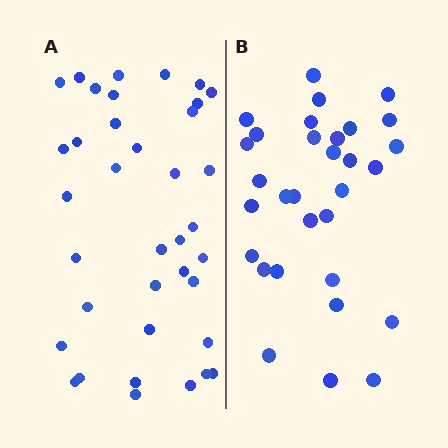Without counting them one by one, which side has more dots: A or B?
Region A (the left region) has more dots.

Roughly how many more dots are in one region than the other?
Region A has about 6 more dots than region B.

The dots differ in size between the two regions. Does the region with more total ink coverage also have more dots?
No. Region B has more total ink coverage because its dots are larger, but region A actually contains more individual dots. Total area can be misleading — the number of items is what matters here.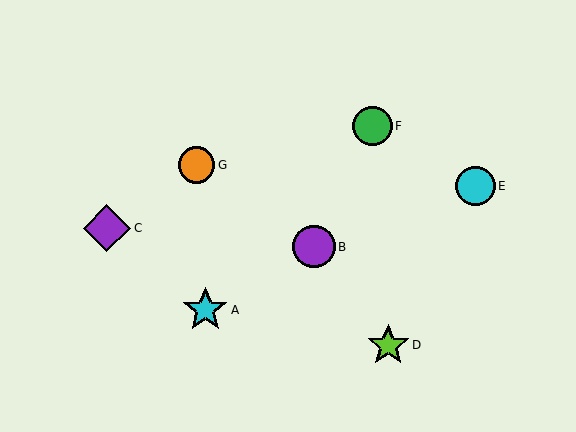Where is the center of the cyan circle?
The center of the cyan circle is at (475, 186).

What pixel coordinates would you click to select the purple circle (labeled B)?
Click at (314, 247) to select the purple circle B.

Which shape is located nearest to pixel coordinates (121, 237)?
The purple diamond (labeled C) at (107, 228) is nearest to that location.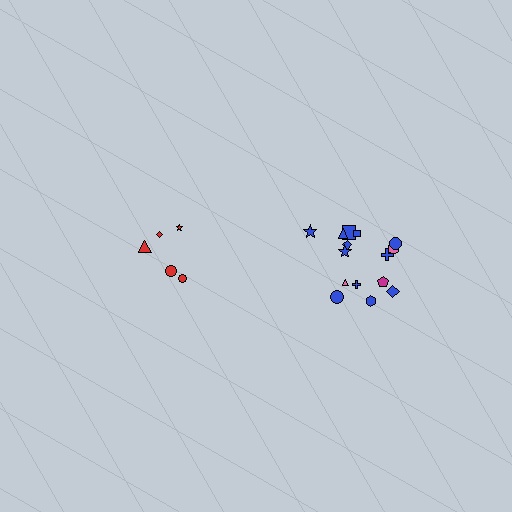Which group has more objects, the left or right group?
The right group.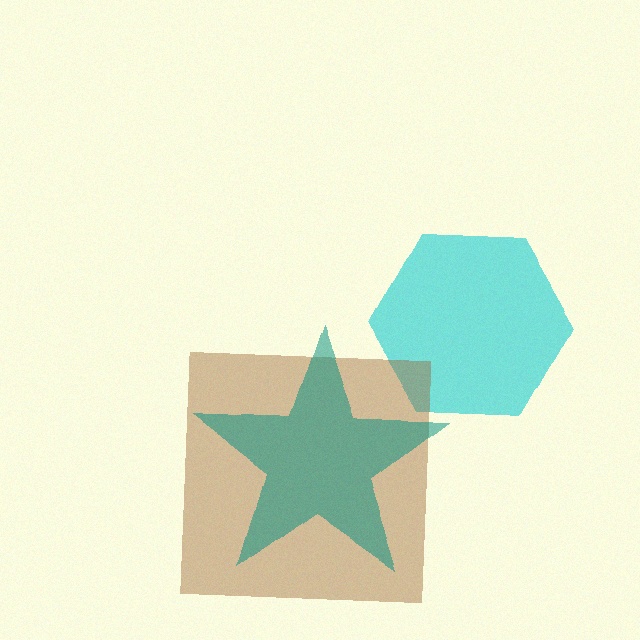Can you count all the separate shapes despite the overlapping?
Yes, there are 3 separate shapes.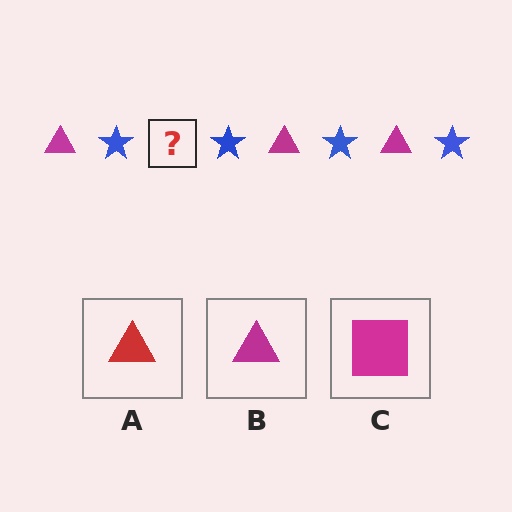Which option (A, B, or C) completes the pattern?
B.